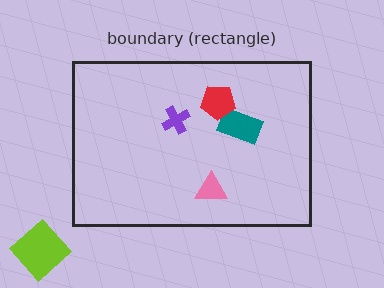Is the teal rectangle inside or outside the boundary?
Inside.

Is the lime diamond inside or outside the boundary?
Outside.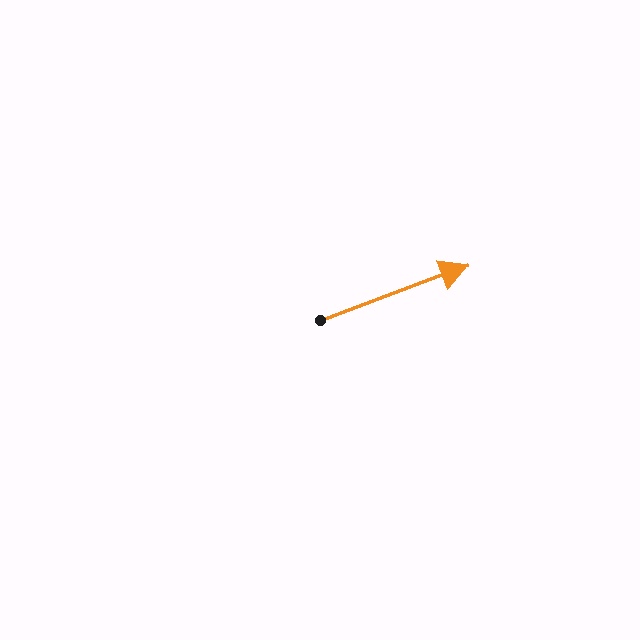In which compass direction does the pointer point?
East.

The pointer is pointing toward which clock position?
Roughly 2 o'clock.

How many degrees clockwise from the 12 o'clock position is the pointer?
Approximately 70 degrees.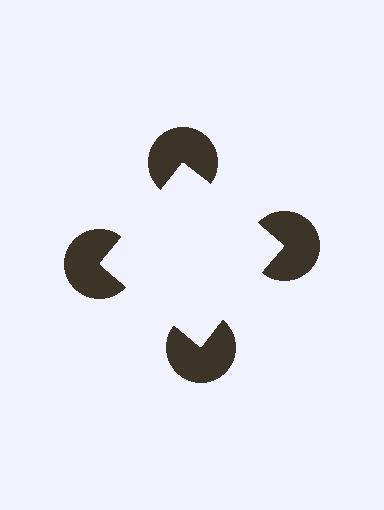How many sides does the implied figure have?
4 sides.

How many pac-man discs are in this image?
There are 4 — one at each vertex of the illusory square.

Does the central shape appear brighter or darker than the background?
It typically appears slightly brighter than the background, even though no actual brightness change is drawn.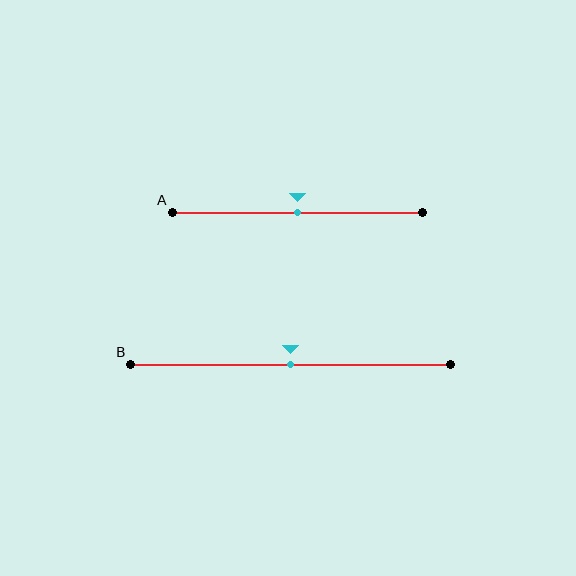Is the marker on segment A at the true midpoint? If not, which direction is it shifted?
Yes, the marker on segment A is at the true midpoint.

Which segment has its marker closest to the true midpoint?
Segment A has its marker closest to the true midpoint.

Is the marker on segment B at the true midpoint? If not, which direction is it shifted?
Yes, the marker on segment B is at the true midpoint.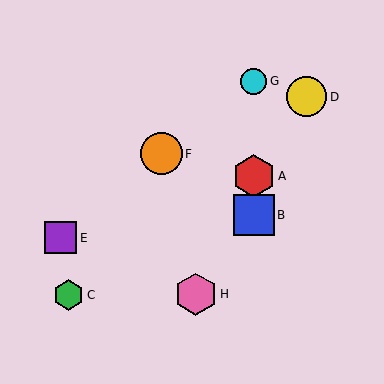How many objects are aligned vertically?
3 objects (A, B, G) are aligned vertically.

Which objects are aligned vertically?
Objects A, B, G are aligned vertically.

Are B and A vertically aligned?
Yes, both are at x≈254.